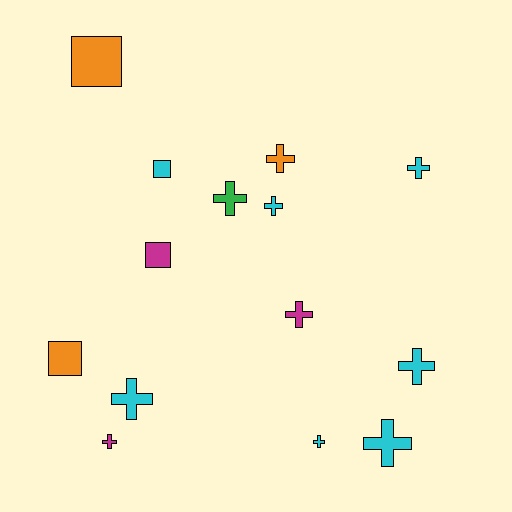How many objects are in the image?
There are 14 objects.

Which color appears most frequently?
Cyan, with 7 objects.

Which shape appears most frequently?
Cross, with 10 objects.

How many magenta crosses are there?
There are 2 magenta crosses.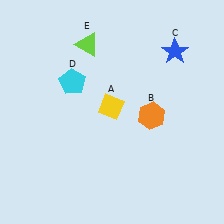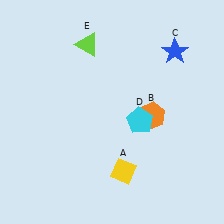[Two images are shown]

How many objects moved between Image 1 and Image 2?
2 objects moved between the two images.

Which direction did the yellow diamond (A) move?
The yellow diamond (A) moved down.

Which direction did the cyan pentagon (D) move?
The cyan pentagon (D) moved right.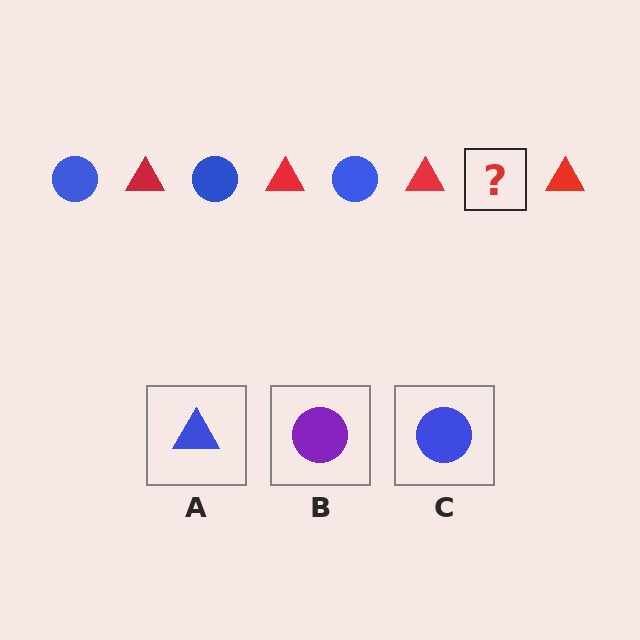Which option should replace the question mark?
Option C.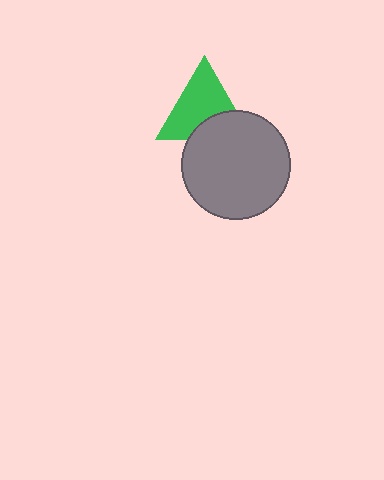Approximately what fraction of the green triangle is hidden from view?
Roughly 31% of the green triangle is hidden behind the gray circle.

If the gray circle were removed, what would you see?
You would see the complete green triangle.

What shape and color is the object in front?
The object in front is a gray circle.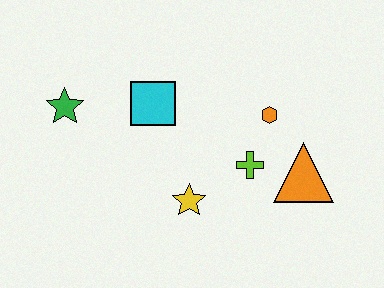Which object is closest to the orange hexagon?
The lime cross is closest to the orange hexagon.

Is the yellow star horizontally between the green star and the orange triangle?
Yes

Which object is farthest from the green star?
The orange triangle is farthest from the green star.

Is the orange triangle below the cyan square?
Yes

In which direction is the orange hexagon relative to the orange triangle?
The orange hexagon is above the orange triangle.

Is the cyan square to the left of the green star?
No